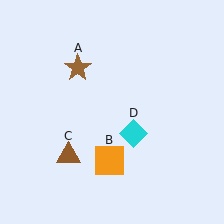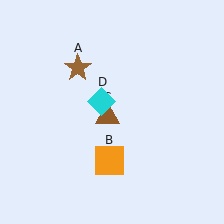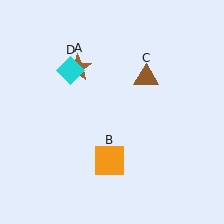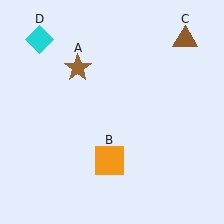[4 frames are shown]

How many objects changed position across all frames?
2 objects changed position: brown triangle (object C), cyan diamond (object D).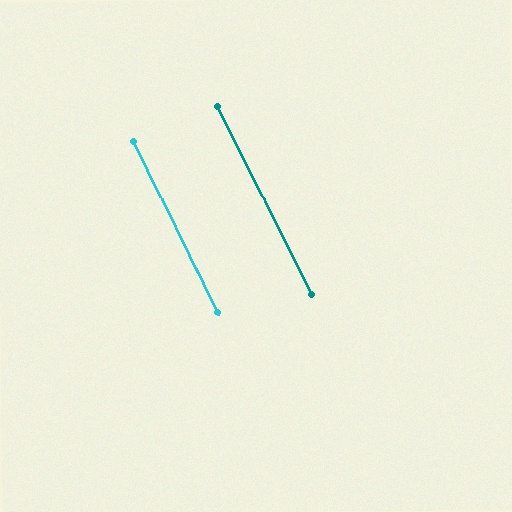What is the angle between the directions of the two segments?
Approximately 1 degree.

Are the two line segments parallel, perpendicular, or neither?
Parallel — their directions differ by only 0.6°.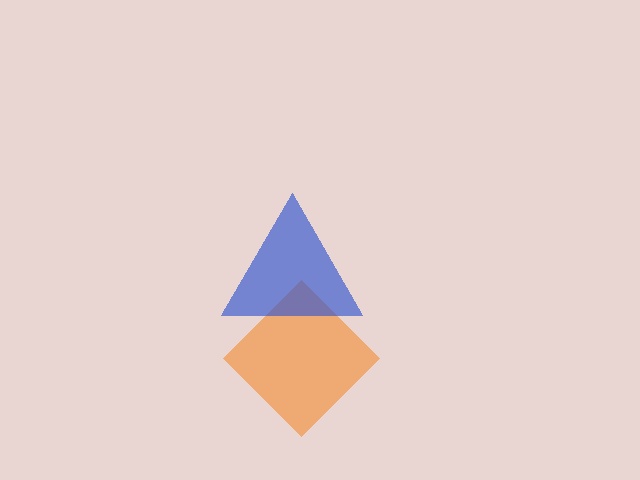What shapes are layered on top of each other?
The layered shapes are: an orange diamond, a blue triangle.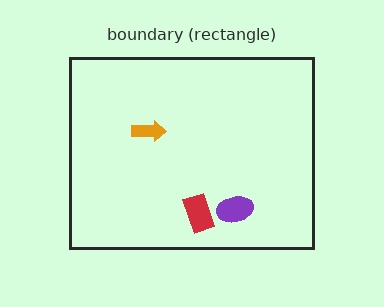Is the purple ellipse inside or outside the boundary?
Inside.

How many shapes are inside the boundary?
3 inside, 0 outside.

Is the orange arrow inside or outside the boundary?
Inside.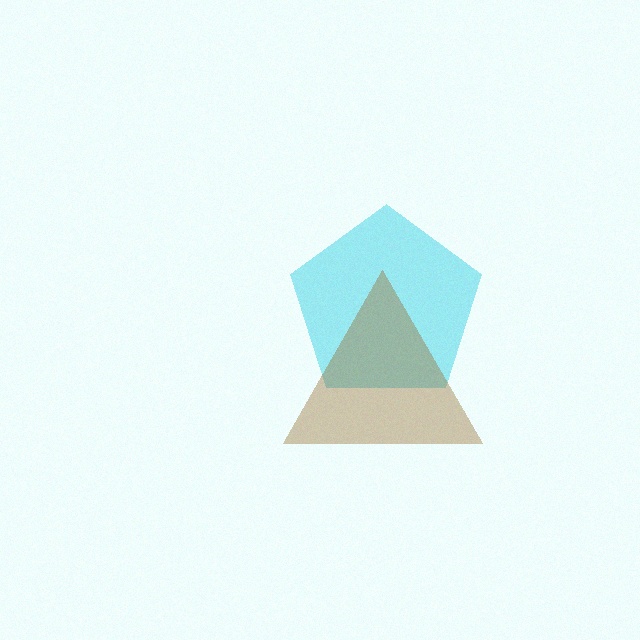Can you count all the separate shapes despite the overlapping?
Yes, there are 2 separate shapes.